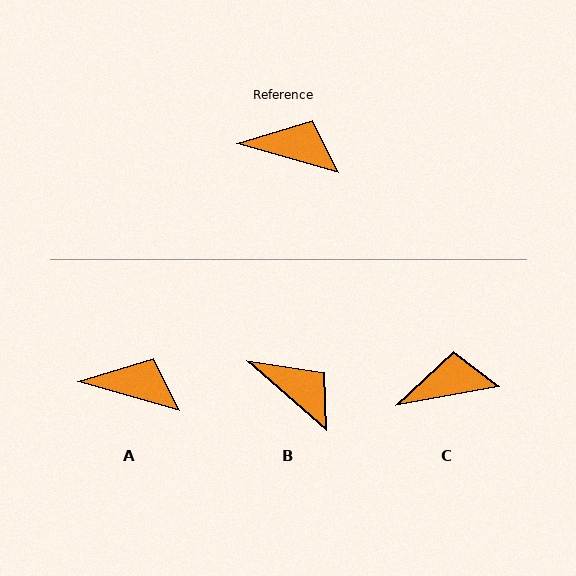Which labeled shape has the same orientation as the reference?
A.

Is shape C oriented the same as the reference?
No, it is off by about 26 degrees.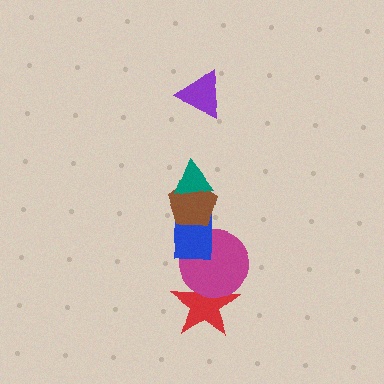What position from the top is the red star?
The red star is 6th from the top.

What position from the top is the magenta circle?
The magenta circle is 5th from the top.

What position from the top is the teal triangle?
The teal triangle is 2nd from the top.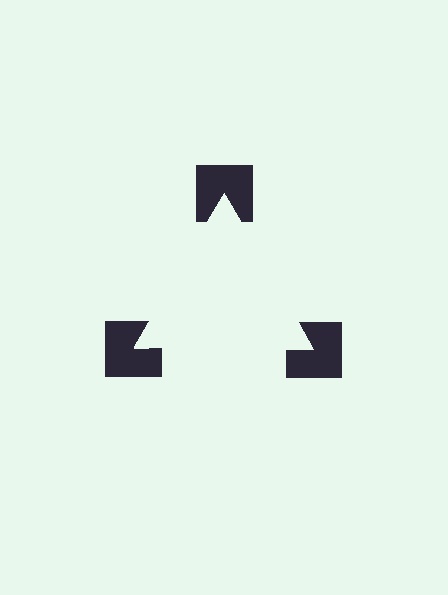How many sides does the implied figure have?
3 sides.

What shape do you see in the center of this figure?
An illusory triangle — its edges are inferred from the aligned wedge cuts in the notched squares, not physically drawn.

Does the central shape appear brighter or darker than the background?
It typically appears slightly brighter than the background, even though no actual brightness change is drawn.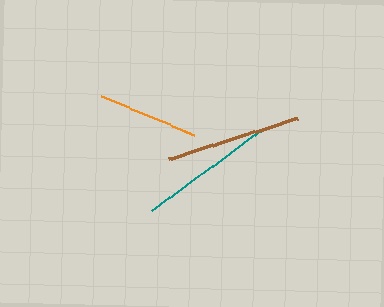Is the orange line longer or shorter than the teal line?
The teal line is longer than the orange line.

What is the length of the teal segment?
The teal segment is approximately 141 pixels long.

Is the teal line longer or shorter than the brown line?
The teal line is longer than the brown line.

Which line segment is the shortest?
The orange line is the shortest at approximately 101 pixels.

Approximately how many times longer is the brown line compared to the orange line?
The brown line is approximately 1.3 times the length of the orange line.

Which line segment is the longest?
The teal line is the longest at approximately 141 pixels.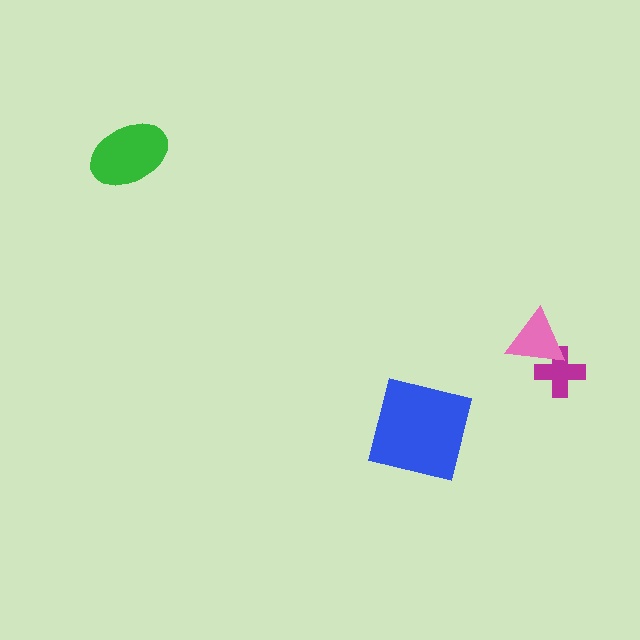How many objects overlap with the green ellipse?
0 objects overlap with the green ellipse.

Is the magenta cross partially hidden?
Yes, it is partially covered by another shape.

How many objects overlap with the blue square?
0 objects overlap with the blue square.